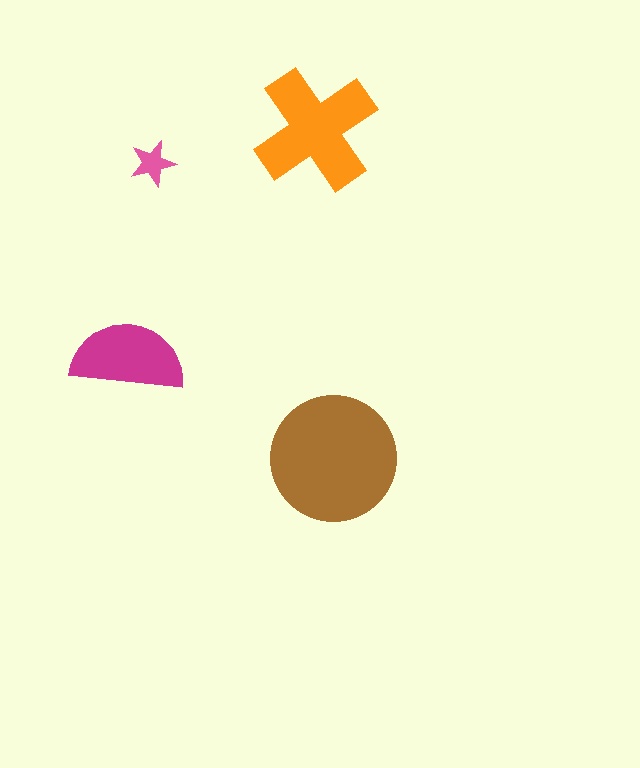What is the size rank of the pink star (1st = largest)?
4th.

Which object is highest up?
The orange cross is topmost.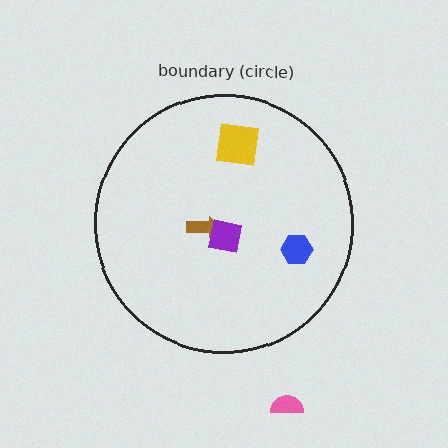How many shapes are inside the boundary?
4 inside, 1 outside.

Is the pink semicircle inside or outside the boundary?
Outside.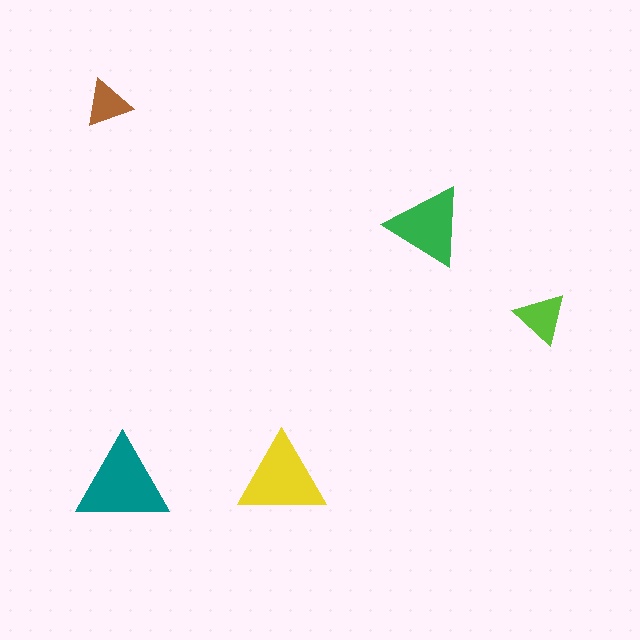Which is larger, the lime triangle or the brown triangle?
The lime one.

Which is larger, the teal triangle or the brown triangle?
The teal one.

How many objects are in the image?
There are 5 objects in the image.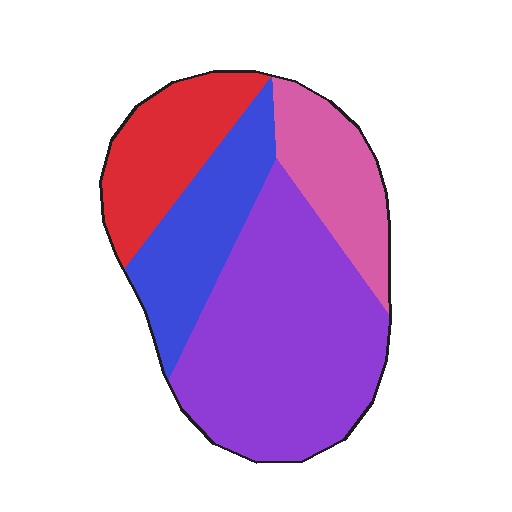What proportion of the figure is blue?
Blue covers about 20% of the figure.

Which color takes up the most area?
Purple, at roughly 45%.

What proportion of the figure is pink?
Pink takes up less than a sixth of the figure.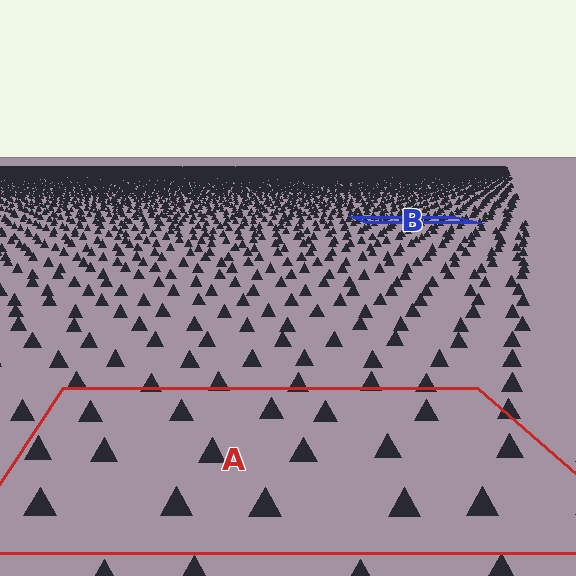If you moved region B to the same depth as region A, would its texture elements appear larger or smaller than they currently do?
They would appear larger. At a closer depth, the same texture elements are projected at a bigger on-screen size.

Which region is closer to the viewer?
Region A is closer. The texture elements there are larger and more spread out.